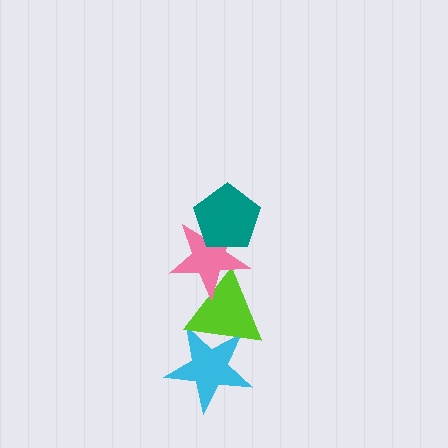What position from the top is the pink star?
The pink star is 2nd from the top.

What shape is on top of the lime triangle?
The pink star is on top of the lime triangle.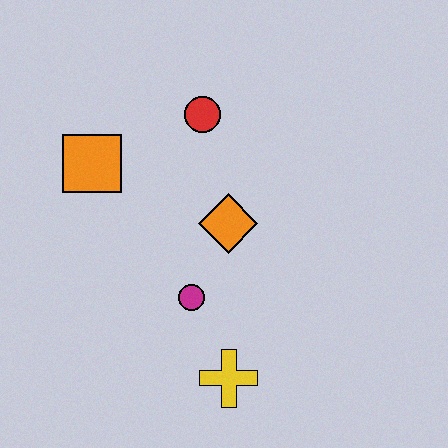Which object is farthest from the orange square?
The yellow cross is farthest from the orange square.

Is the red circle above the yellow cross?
Yes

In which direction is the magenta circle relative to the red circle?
The magenta circle is below the red circle.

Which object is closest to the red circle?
The orange diamond is closest to the red circle.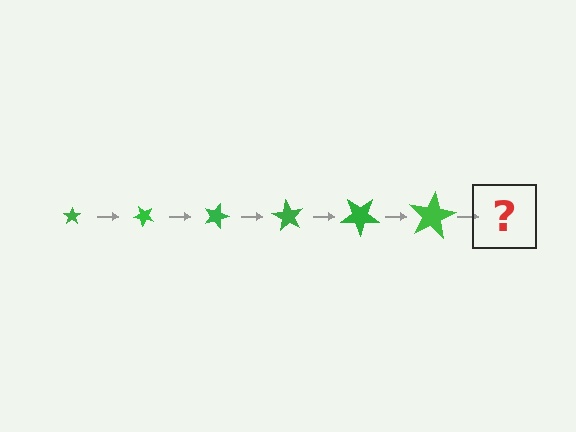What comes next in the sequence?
The next element should be a star, larger than the previous one and rotated 270 degrees from the start.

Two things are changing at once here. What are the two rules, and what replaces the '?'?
The two rules are that the star grows larger each step and it rotates 45 degrees each step. The '?' should be a star, larger than the previous one and rotated 270 degrees from the start.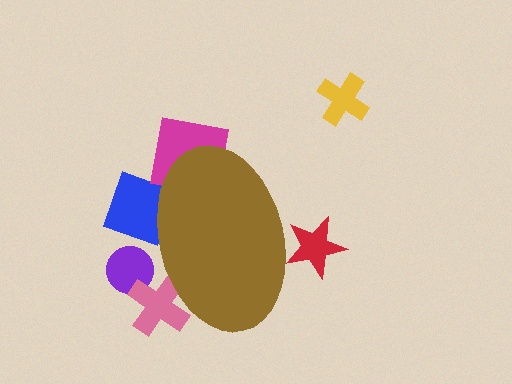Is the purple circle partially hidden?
Yes, the purple circle is partially hidden behind the brown ellipse.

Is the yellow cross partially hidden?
No, the yellow cross is fully visible.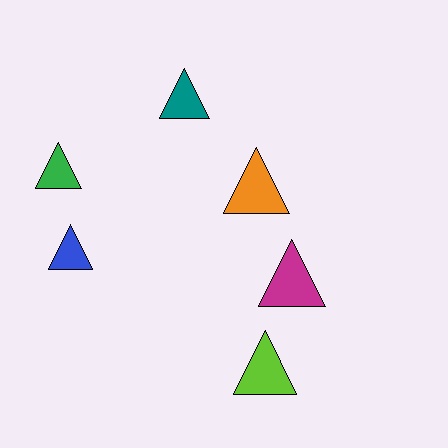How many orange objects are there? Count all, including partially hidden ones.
There is 1 orange object.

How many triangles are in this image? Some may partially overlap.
There are 6 triangles.